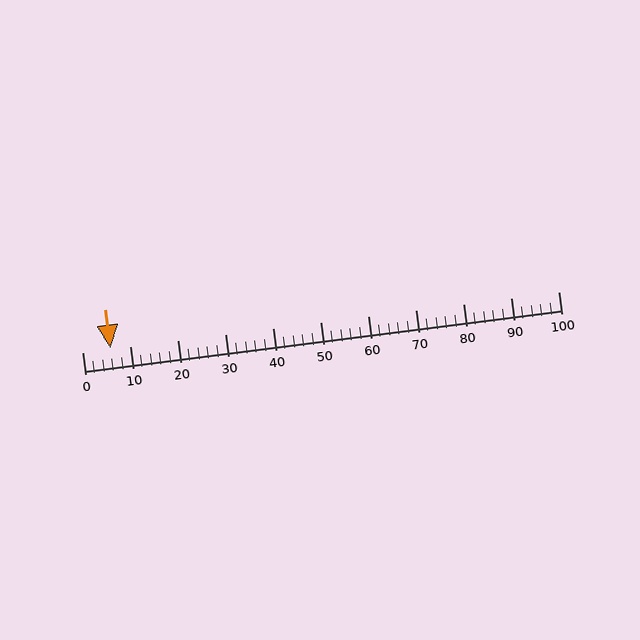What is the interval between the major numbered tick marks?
The major tick marks are spaced 10 units apart.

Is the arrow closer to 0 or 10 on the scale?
The arrow is closer to 10.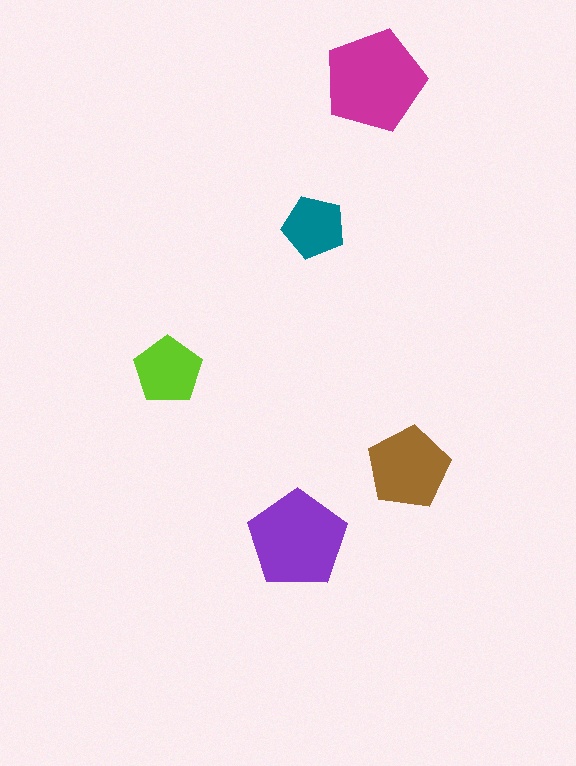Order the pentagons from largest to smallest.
the magenta one, the purple one, the brown one, the lime one, the teal one.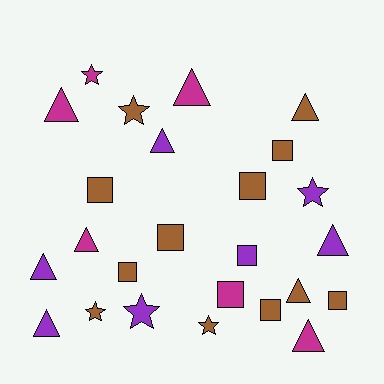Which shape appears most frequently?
Triangle, with 10 objects.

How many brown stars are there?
There are 3 brown stars.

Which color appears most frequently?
Brown, with 12 objects.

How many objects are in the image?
There are 25 objects.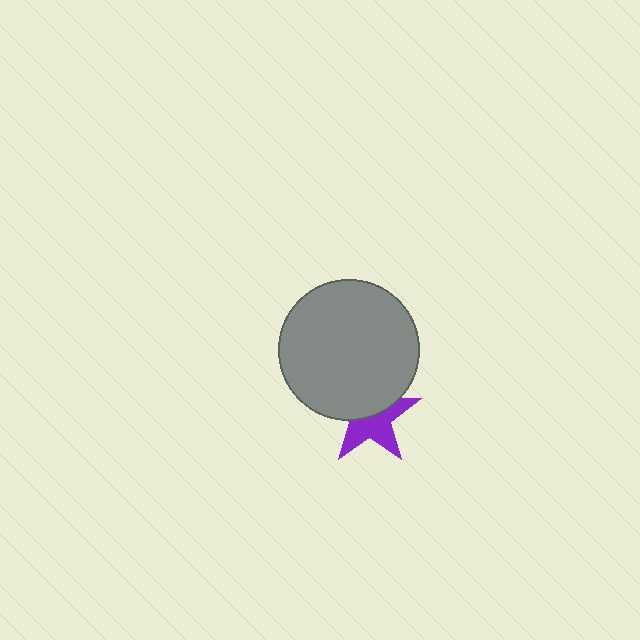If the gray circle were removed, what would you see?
You would see the complete purple star.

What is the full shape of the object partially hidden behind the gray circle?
The partially hidden object is a purple star.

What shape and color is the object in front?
The object in front is a gray circle.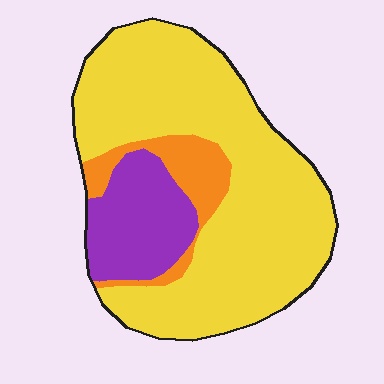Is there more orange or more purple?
Purple.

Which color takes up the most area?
Yellow, at roughly 70%.